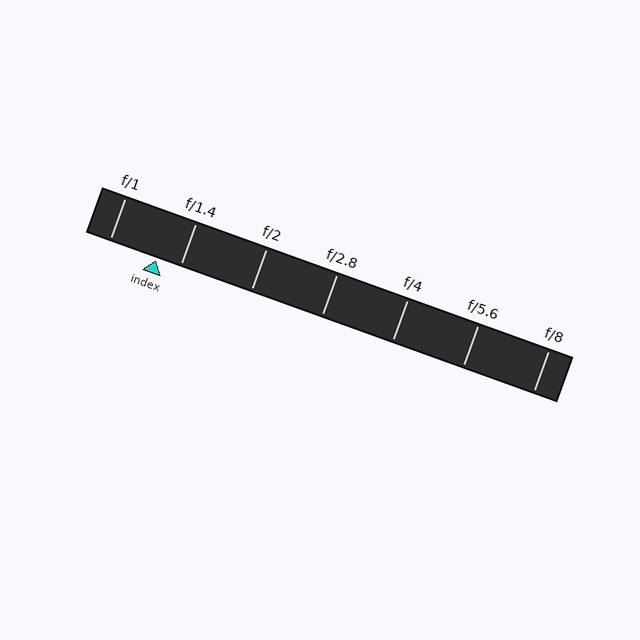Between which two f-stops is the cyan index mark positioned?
The index mark is between f/1 and f/1.4.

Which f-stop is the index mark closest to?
The index mark is closest to f/1.4.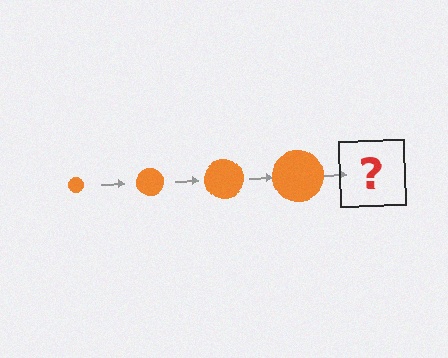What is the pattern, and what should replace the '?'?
The pattern is that the circle gets progressively larger each step. The '?' should be an orange circle, larger than the previous one.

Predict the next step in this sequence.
The next step is an orange circle, larger than the previous one.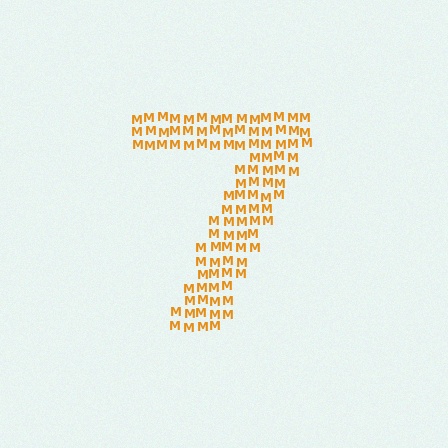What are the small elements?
The small elements are letter M's.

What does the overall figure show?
The overall figure shows the digit 7.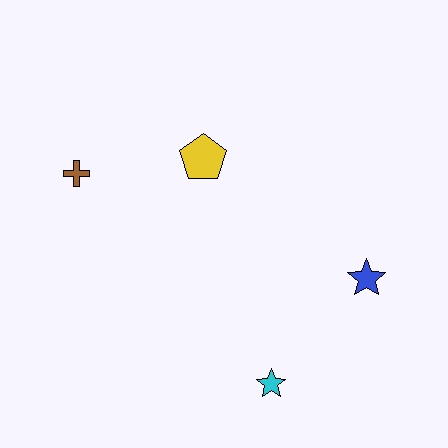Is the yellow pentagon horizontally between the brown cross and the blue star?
Yes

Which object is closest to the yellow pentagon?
The brown cross is closest to the yellow pentagon.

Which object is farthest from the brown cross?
The blue star is farthest from the brown cross.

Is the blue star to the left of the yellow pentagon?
No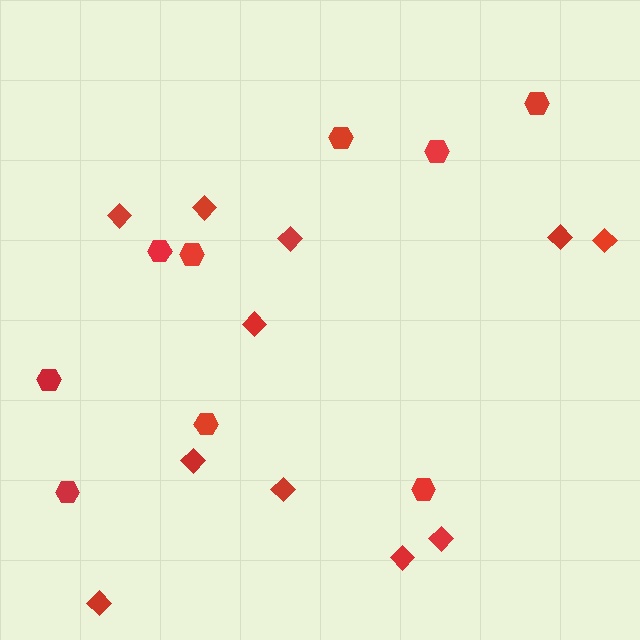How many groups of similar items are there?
There are 2 groups: one group of diamonds (11) and one group of hexagons (9).